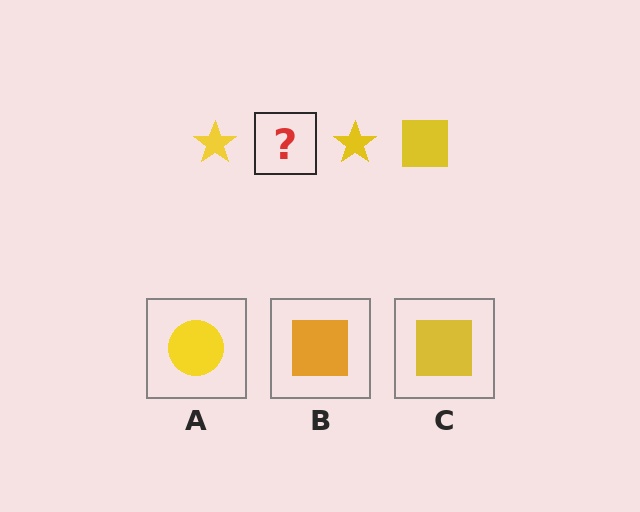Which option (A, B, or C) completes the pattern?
C.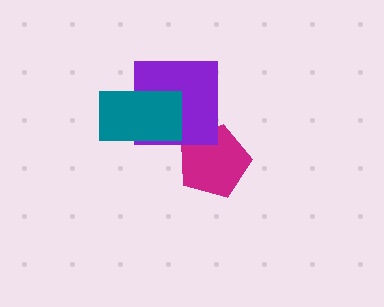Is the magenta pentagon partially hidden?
Yes, it is partially covered by another shape.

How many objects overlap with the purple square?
2 objects overlap with the purple square.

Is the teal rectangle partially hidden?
No, no other shape covers it.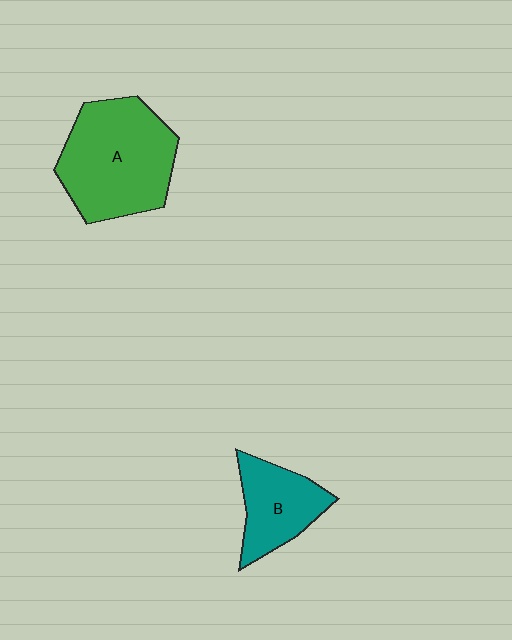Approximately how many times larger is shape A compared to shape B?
Approximately 1.8 times.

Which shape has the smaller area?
Shape B (teal).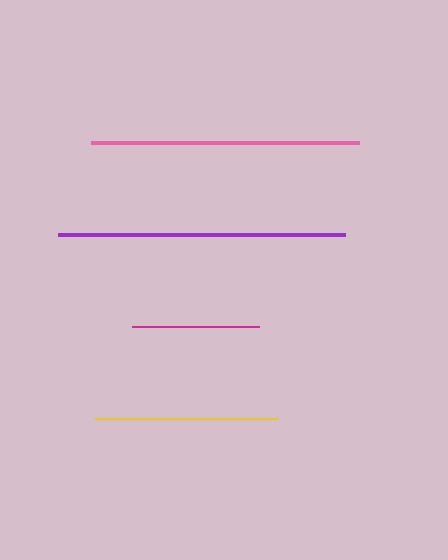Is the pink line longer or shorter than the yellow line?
The pink line is longer than the yellow line.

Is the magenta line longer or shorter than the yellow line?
The yellow line is longer than the magenta line.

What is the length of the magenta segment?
The magenta segment is approximately 127 pixels long.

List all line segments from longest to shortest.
From longest to shortest: purple, pink, yellow, magenta.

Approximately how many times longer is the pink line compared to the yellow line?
The pink line is approximately 1.5 times the length of the yellow line.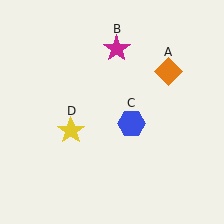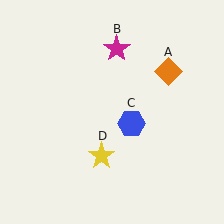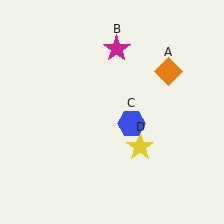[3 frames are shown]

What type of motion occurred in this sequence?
The yellow star (object D) rotated counterclockwise around the center of the scene.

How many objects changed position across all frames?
1 object changed position: yellow star (object D).